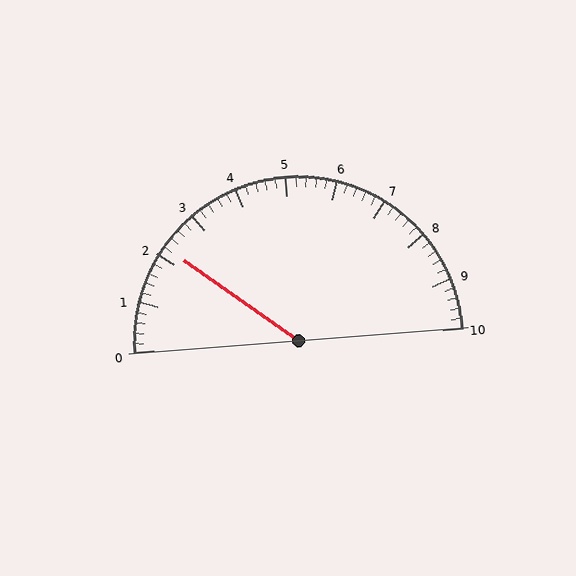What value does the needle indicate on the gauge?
The needle indicates approximately 2.2.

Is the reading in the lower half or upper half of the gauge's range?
The reading is in the lower half of the range (0 to 10).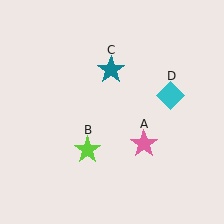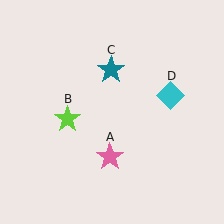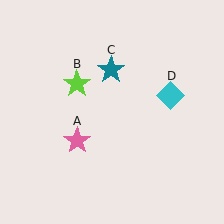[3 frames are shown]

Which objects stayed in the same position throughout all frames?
Teal star (object C) and cyan diamond (object D) remained stationary.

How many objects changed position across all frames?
2 objects changed position: pink star (object A), lime star (object B).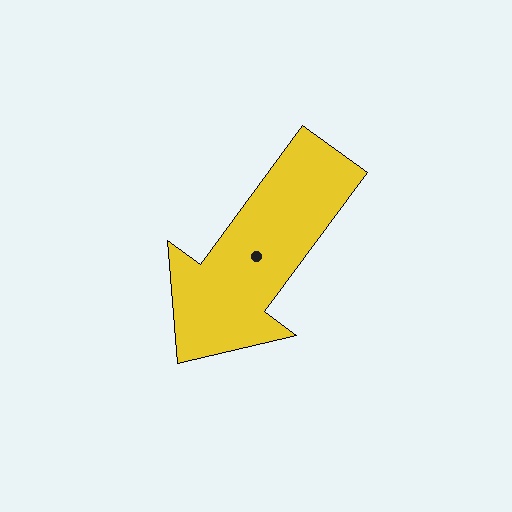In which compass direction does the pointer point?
Southwest.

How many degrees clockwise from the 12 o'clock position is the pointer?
Approximately 216 degrees.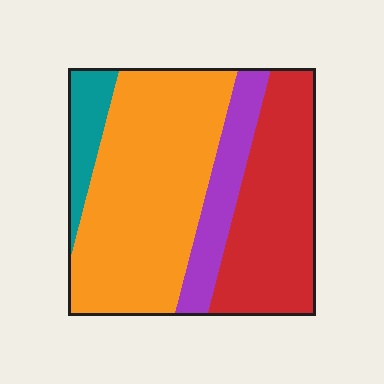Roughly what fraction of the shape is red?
Red covers 31% of the shape.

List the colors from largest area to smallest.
From largest to smallest: orange, red, purple, teal.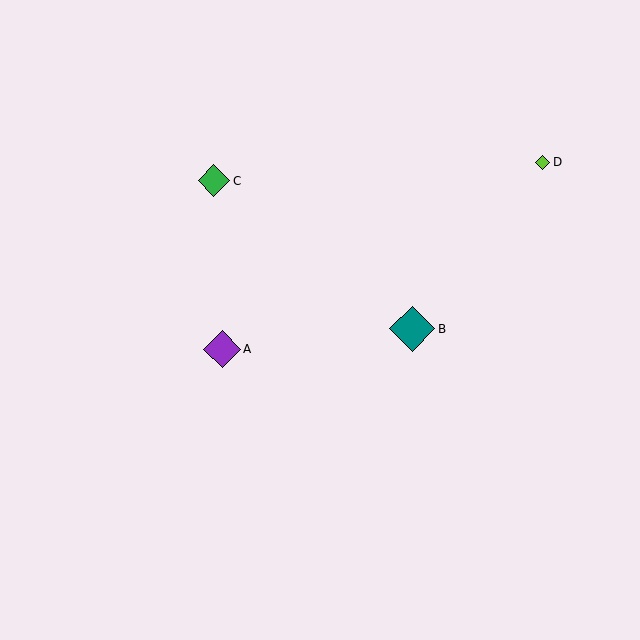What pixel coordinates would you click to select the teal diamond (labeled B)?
Click at (412, 329) to select the teal diamond B.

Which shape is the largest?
The teal diamond (labeled B) is the largest.